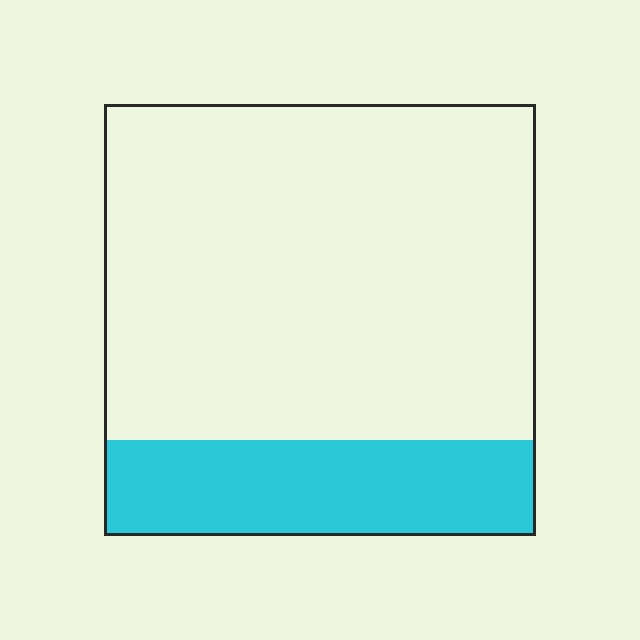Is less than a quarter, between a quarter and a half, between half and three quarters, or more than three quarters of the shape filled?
Less than a quarter.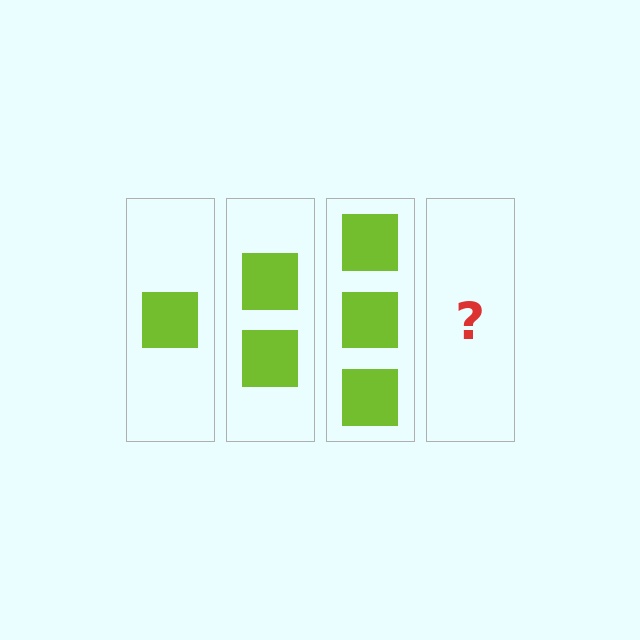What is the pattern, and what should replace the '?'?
The pattern is that each step adds one more square. The '?' should be 4 squares.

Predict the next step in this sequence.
The next step is 4 squares.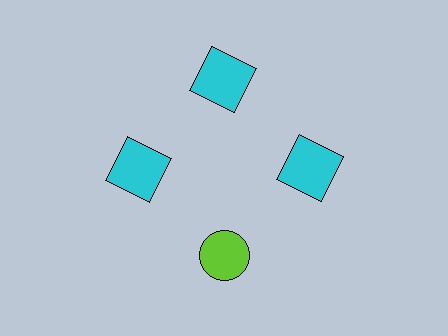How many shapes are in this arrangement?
There are 4 shapes arranged in a ring pattern.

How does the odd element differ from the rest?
It differs in both color (lime instead of cyan) and shape (circle instead of square).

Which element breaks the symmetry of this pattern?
The lime circle at roughly the 6 o'clock position breaks the symmetry. All other shapes are cyan squares.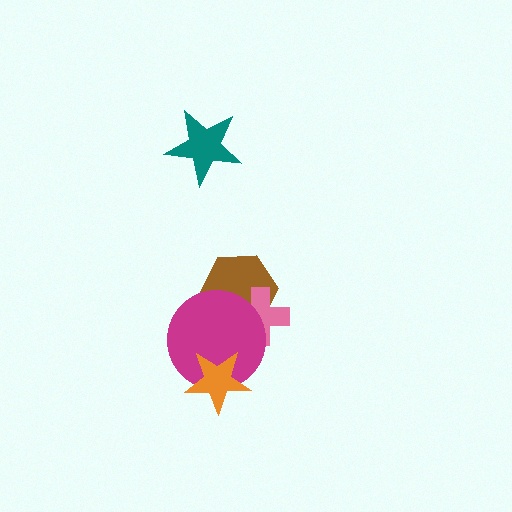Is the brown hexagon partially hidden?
Yes, it is partially covered by another shape.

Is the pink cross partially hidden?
Yes, it is partially covered by another shape.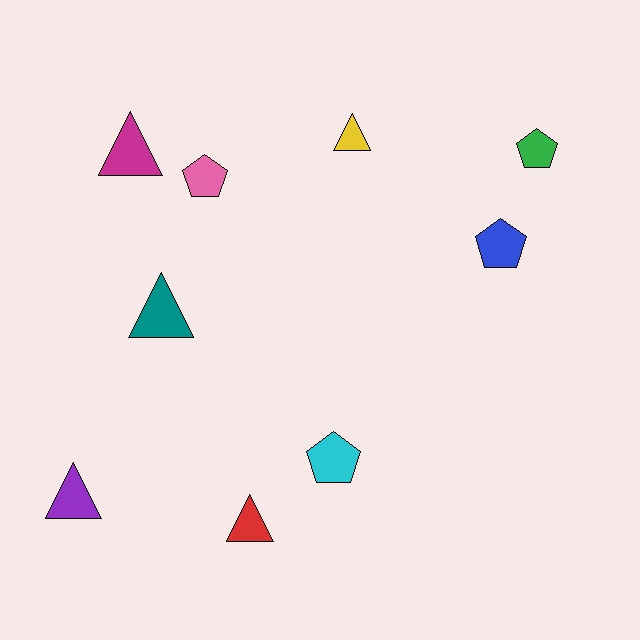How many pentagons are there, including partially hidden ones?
There are 4 pentagons.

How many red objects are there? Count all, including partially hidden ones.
There is 1 red object.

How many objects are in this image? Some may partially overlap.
There are 9 objects.